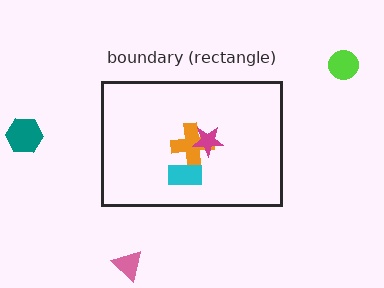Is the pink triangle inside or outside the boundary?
Outside.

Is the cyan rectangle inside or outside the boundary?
Inside.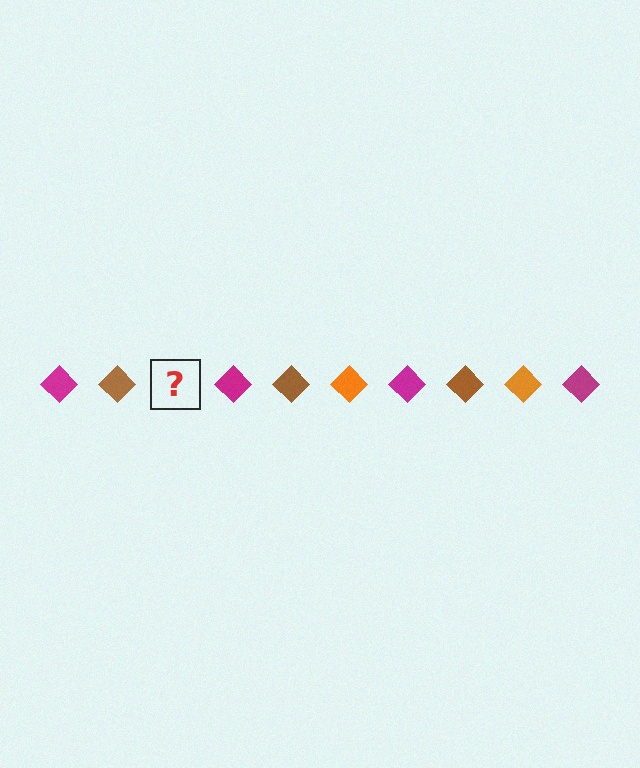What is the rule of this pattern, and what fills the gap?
The rule is that the pattern cycles through magenta, brown, orange diamonds. The gap should be filled with an orange diamond.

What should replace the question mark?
The question mark should be replaced with an orange diamond.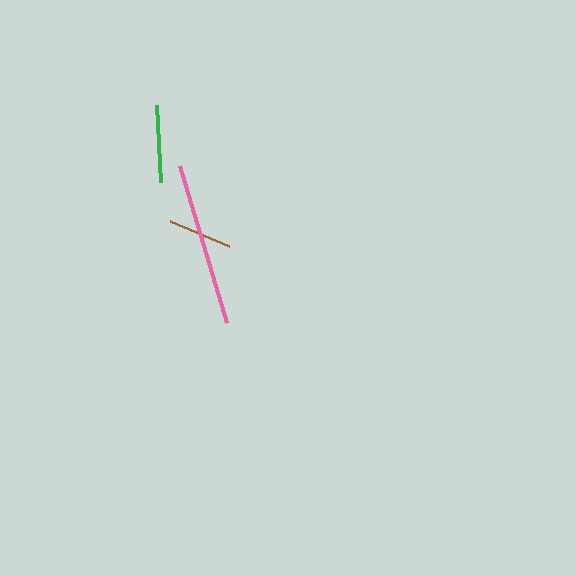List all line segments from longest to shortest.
From longest to shortest: pink, green, brown.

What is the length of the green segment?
The green segment is approximately 77 pixels long.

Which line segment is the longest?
The pink line is the longest at approximately 164 pixels.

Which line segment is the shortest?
The brown line is the shortest at approximately 63 pixels.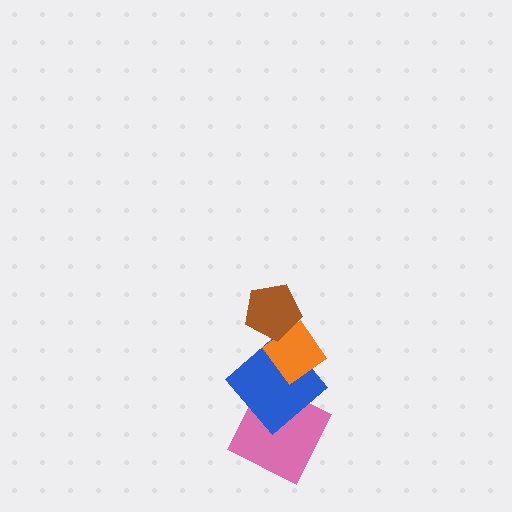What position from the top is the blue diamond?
The blue diamond is 3rd from the top.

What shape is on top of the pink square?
The blue diamond is on top of the pink square.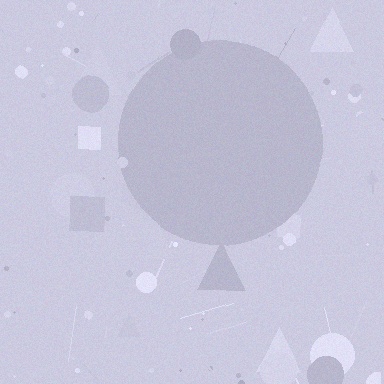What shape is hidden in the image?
A circle is hidden in the image.